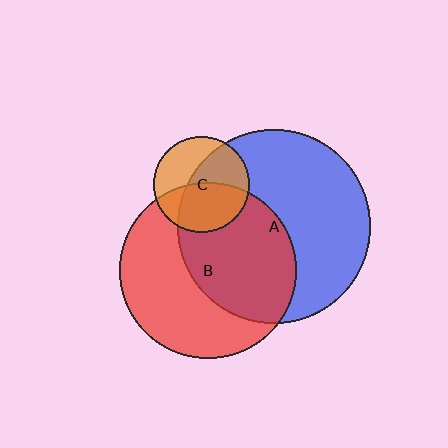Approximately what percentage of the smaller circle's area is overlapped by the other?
Approximately 60%.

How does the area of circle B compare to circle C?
Approximately 3.4 times.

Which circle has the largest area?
Circle A (blue).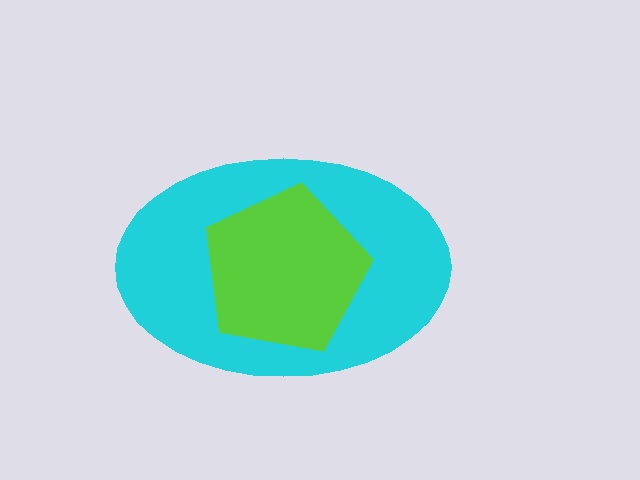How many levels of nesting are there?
2.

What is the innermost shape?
The lime pentagon.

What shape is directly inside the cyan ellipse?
The lime pentagon.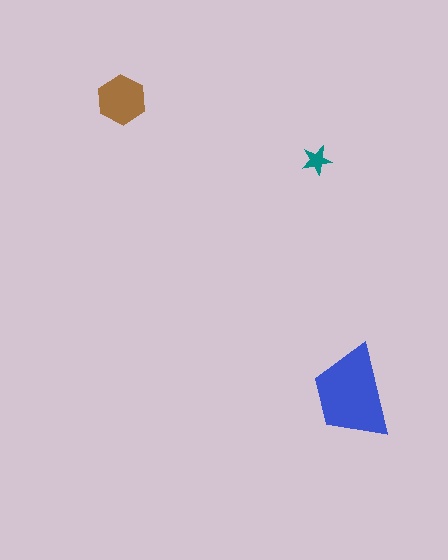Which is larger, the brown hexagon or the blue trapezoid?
The blue trapezoid.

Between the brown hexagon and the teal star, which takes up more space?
The brown hexagon.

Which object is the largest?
The blue trapezoid.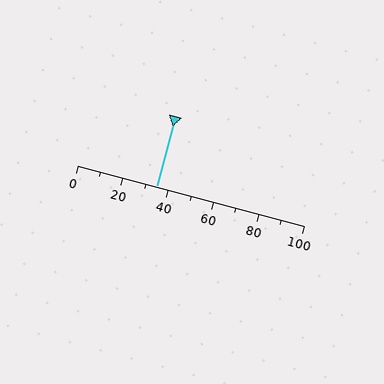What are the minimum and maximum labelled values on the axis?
The axis runs from 0 to 100.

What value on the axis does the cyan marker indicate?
The marker indicates approximately 35.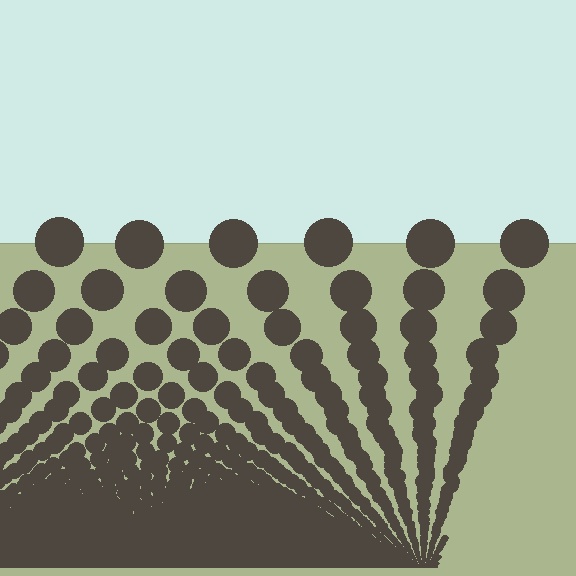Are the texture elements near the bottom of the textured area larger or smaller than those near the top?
Smaller. The gradient is inverted — elements near the bottom are smaller and denser.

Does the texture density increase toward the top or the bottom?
Density increases toward the bottom.